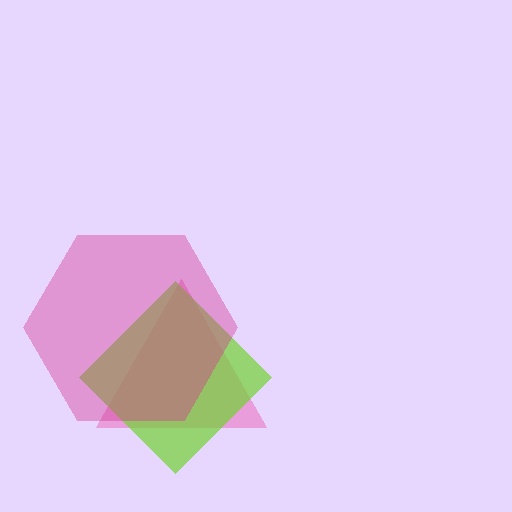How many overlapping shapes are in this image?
There are 3 overlapping shapes in the image.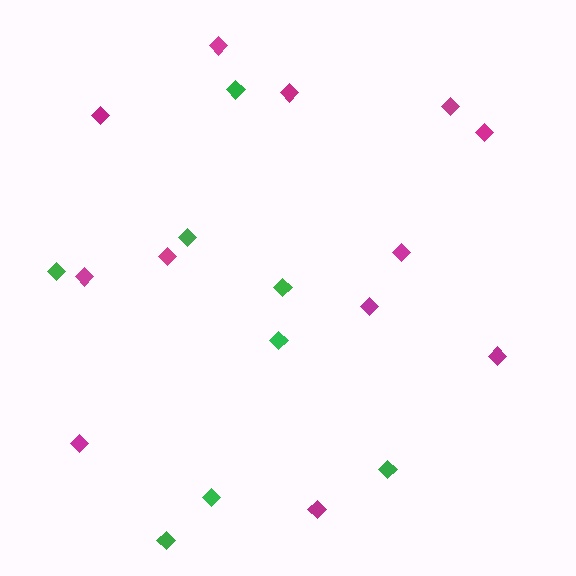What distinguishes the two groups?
There are 2 groups: one group of magenta diamonds (12) and one group of green diamonds (8).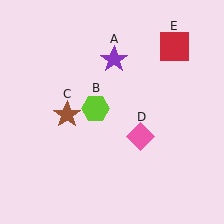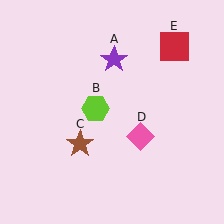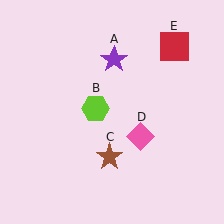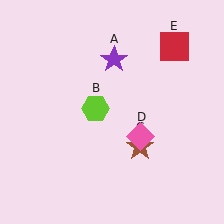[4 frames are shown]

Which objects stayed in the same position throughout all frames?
Purple star (object A) and lime hexagon (object B) and pink diamond (object D) and red square (object E) remained stationary.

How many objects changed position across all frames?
1 object changed position: brown star (object C).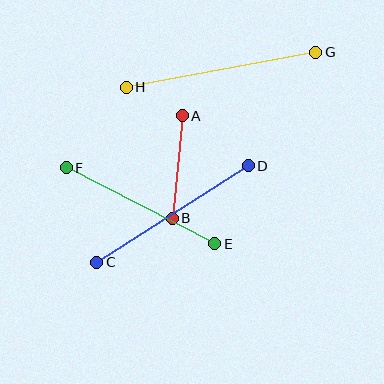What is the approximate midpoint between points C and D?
The midpoint is at approximately (173, 214) pixels.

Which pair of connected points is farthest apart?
Points G and H are farthest apart.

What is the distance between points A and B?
The distance is approximately 103 pixels.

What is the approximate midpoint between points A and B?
The midpoint is at approximately (177, 167) pixels.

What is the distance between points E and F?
The distance is approximately 167 pixels.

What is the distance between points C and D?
The distance is approximately 180 pixels.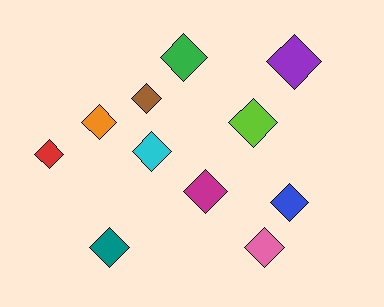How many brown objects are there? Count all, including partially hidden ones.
There is 1 brown object.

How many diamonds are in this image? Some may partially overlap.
There are 11 diamonds.